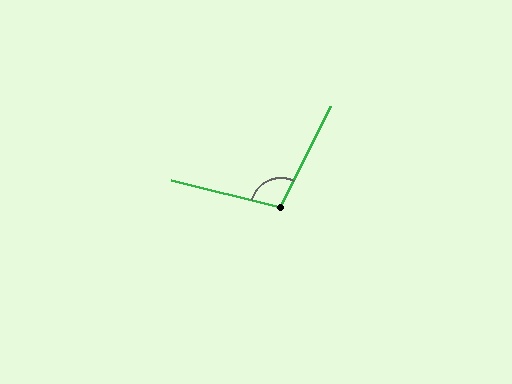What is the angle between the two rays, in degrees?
Approximately 102 degrees.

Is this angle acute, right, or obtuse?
It is obtuse.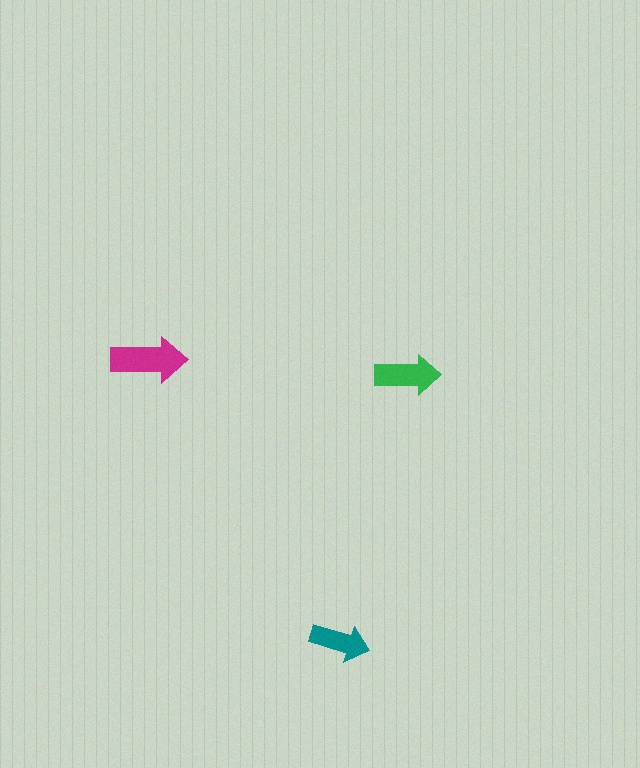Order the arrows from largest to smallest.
the magenta one, the green one, the teal one.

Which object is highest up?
The magenta arrow is topmost.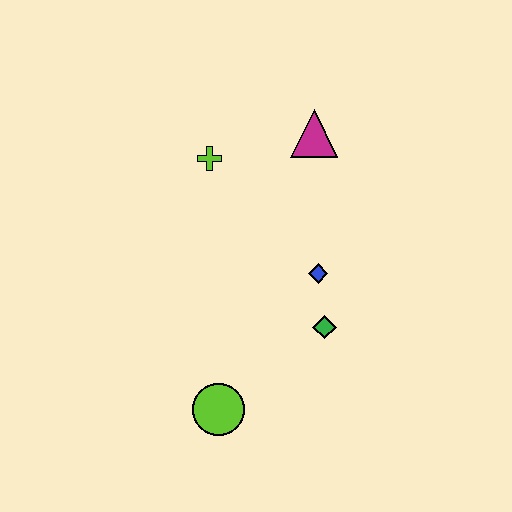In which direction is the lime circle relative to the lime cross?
The lime circle is below the lime cross.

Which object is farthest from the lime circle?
The magenta triangle is farthest from the lime circle.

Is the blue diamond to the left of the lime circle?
No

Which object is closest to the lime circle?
The green diamond is closest to the lime circle.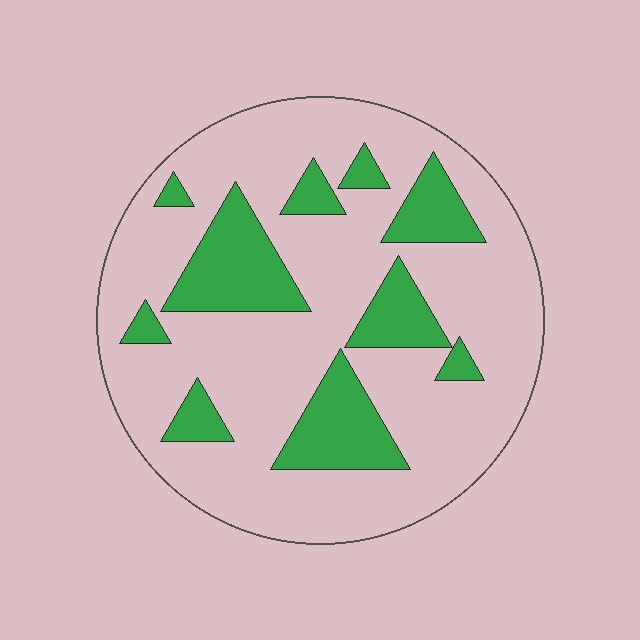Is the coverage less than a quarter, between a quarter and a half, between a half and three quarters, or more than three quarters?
Less than a quarter.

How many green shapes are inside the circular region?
10.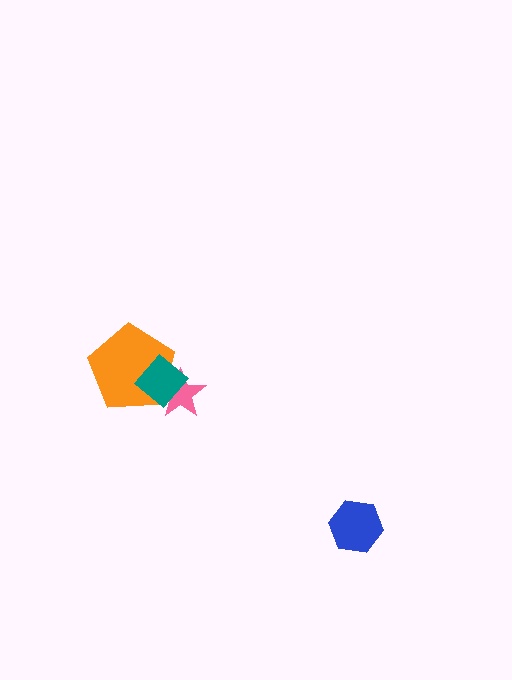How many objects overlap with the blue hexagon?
0 objects overlap with the blue hexagon.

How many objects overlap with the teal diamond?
2 objects overlap with the teal diamond.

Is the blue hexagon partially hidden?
No, no other shape covers it.